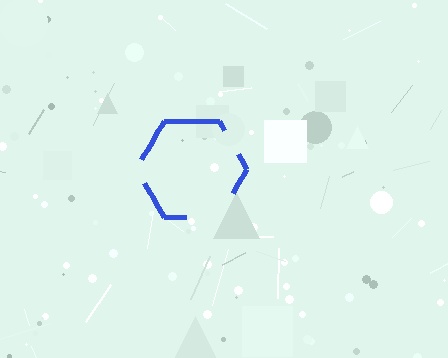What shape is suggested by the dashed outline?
The dashed outline suggests a hexagon.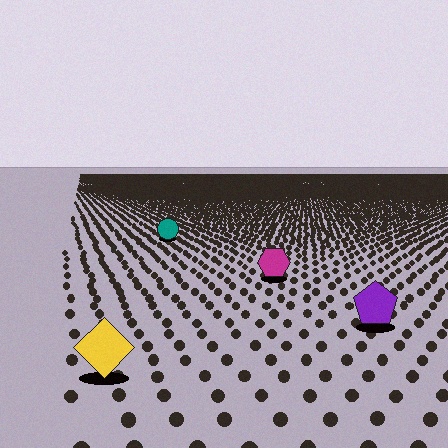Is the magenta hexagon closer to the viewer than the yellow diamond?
No. The yellow diamond is closer — you can tell from the texture gradient: the ground texture is coarser near it.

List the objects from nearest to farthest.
From nearest to farthest: the yellow diamond, the purple pentagon, the magenta hexagon, the teal circle.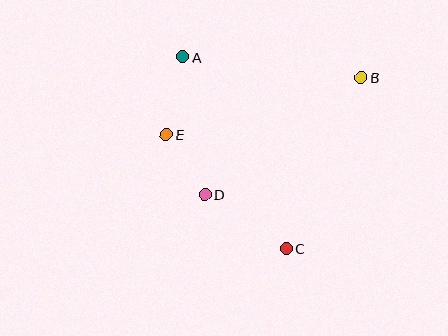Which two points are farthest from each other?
Points A and C are farthest from each other.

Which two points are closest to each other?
Points D and E are closest to each other.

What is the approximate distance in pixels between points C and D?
The distance between C and D is approximately 98 pixels.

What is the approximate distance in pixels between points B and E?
The distance between B and E is approximately 203 pixels.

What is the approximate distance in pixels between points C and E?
The distance between C and E is approximately 165 pixels.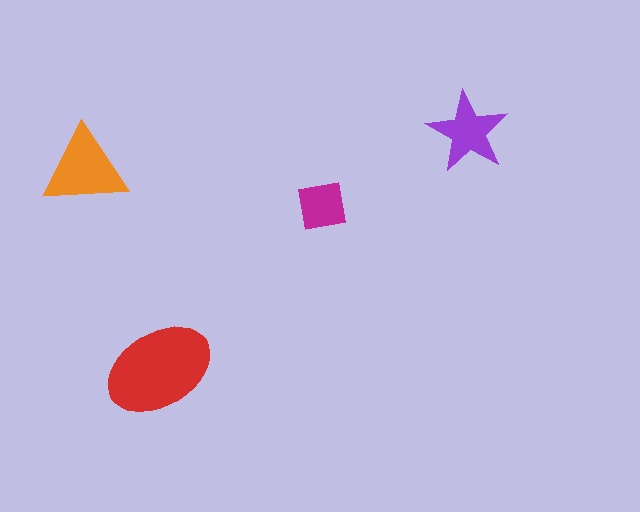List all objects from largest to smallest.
The red ellipse, the orange triangle, the purple star, the magenta square.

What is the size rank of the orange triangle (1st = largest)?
2nd.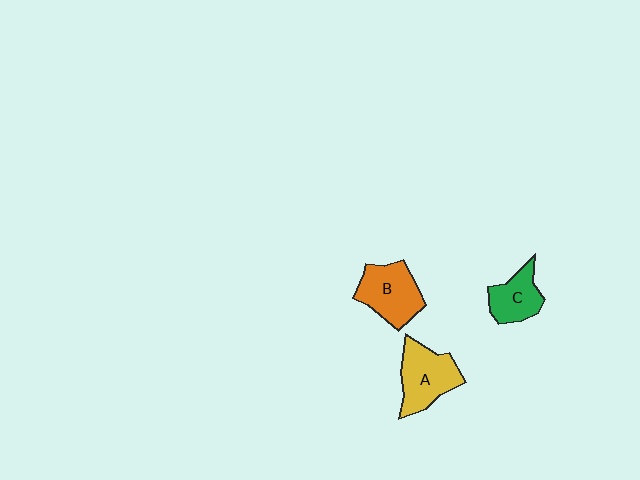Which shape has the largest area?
Shape A (yellow).